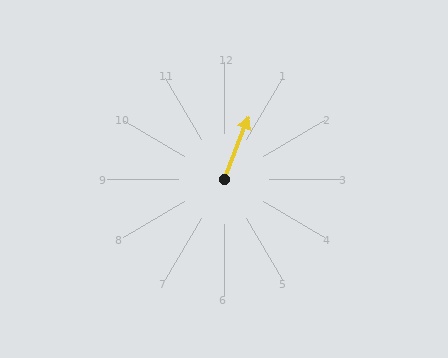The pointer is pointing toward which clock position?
Roughly 1 o'clock.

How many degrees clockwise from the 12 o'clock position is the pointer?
Approximately 21 degrees.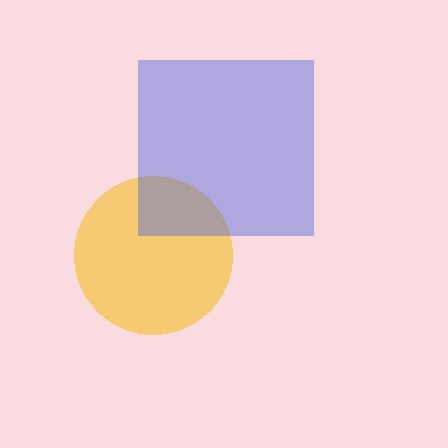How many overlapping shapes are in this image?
There are 2 overlapping shapes in the image.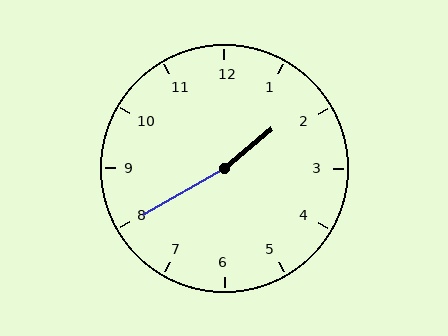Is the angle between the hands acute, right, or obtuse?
It is obtuse.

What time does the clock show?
1:40.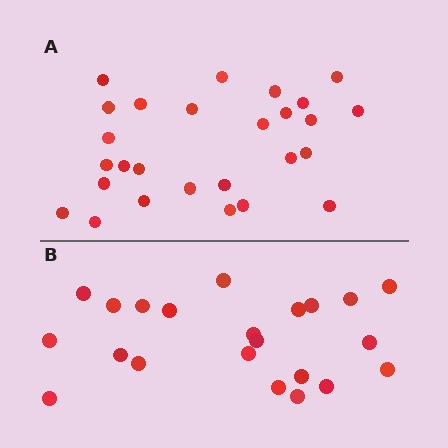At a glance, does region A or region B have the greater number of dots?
Region A (the top region) has more dots.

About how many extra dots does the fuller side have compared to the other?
Region A has about 5 more dots than region B.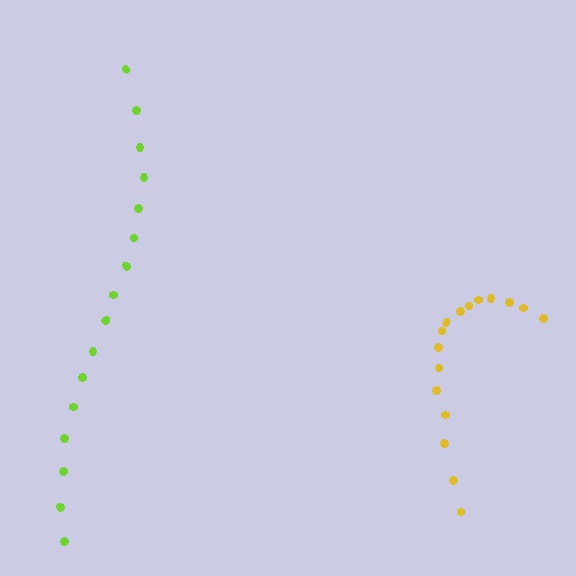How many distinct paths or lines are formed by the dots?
There are 2 distinct paths.